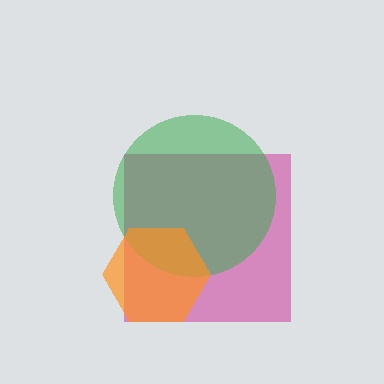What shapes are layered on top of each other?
The layered shapes are: a magenta square, a green circle, an orange hexagon.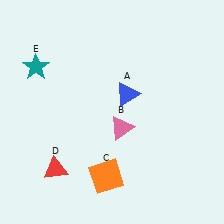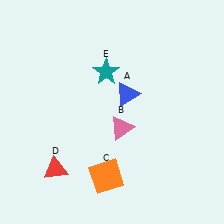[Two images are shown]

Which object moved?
The teal star (E) moved right.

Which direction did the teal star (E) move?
The teal star (E) moved right.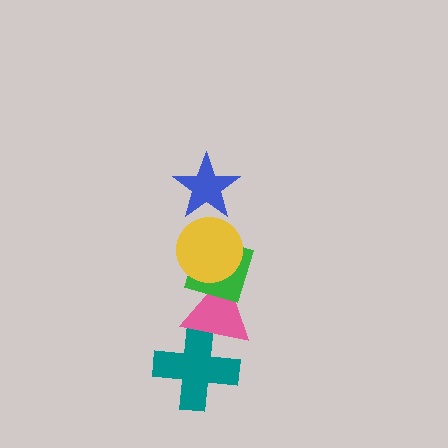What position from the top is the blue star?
The blue star is 1st from the top.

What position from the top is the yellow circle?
The yellow circle is 2nd from the top.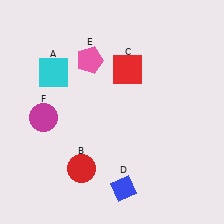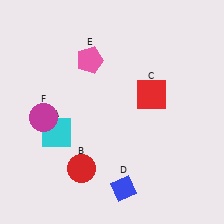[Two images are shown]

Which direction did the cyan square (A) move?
The cyan square (A) moved down.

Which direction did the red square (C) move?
The red square (C) moved down.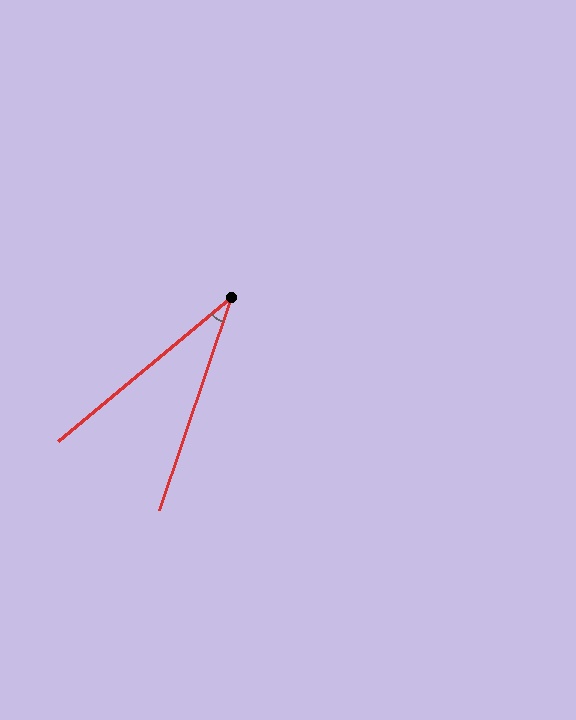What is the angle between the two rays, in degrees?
Approximately 32 degrees.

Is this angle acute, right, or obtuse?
It is acute.